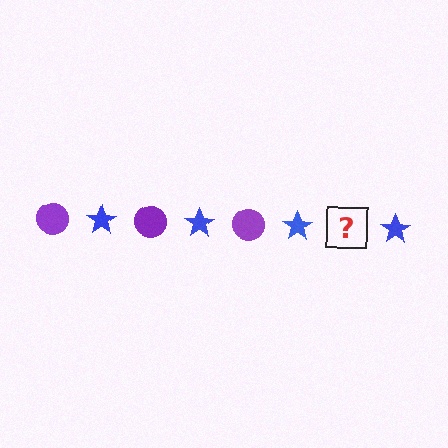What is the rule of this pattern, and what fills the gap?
The rule is that the pattern alternates between purple circle and blue star. The gap should be filled with a purple circle.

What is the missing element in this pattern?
The missing element is a purple circle.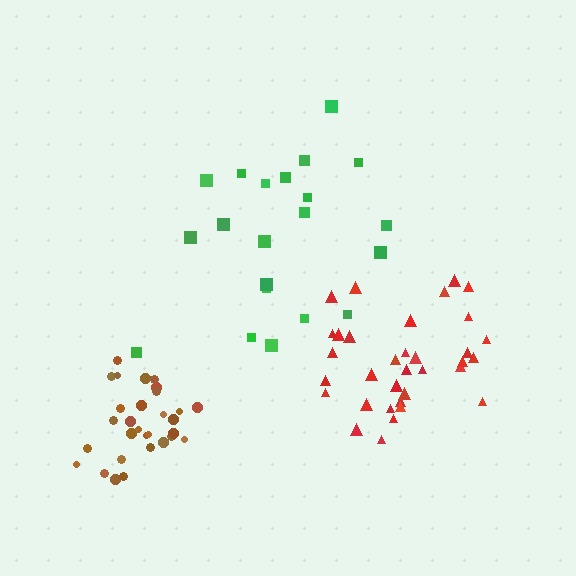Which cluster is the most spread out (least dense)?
Green.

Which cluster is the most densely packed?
Brown.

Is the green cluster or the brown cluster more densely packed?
Brown.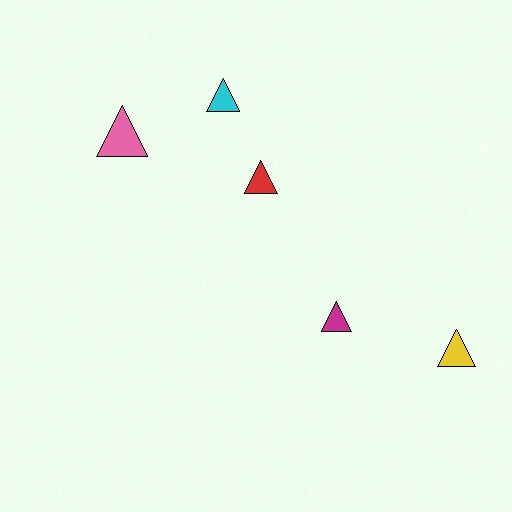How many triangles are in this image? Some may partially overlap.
There are 5 triangles.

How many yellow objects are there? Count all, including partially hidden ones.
There is 1 yellow object.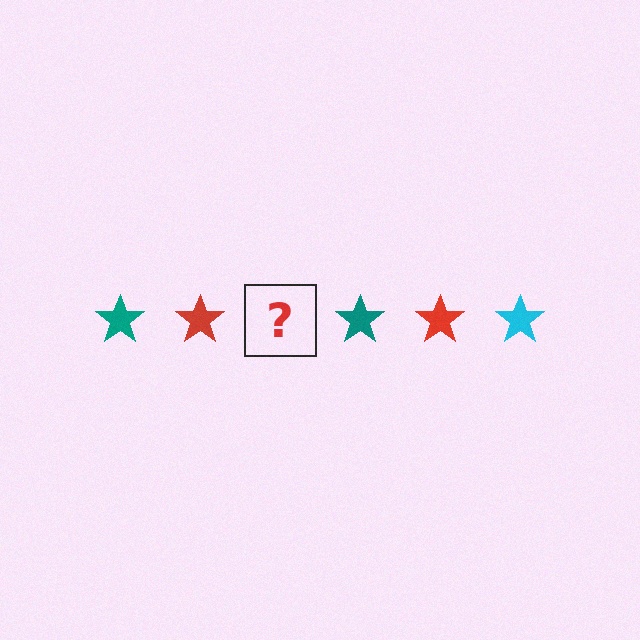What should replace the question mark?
The question mark should be replaced with a cyan star.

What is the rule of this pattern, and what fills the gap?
The rule is that the pattern cycles through teal, red, cyan stars. The gap should be filled with a cyan star.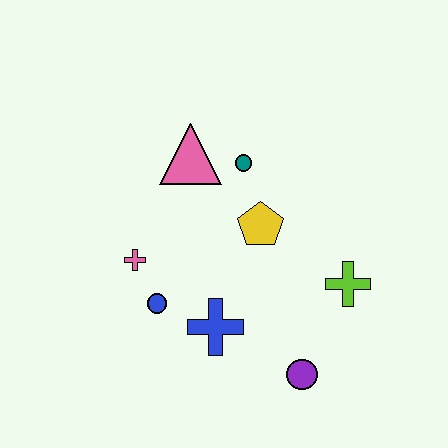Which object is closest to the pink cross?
The blue circle is closest to the pink cross.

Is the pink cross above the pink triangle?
No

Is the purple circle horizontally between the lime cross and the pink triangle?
Yes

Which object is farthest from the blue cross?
The pink triangle is farthest from the blue cross.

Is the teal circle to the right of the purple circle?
No